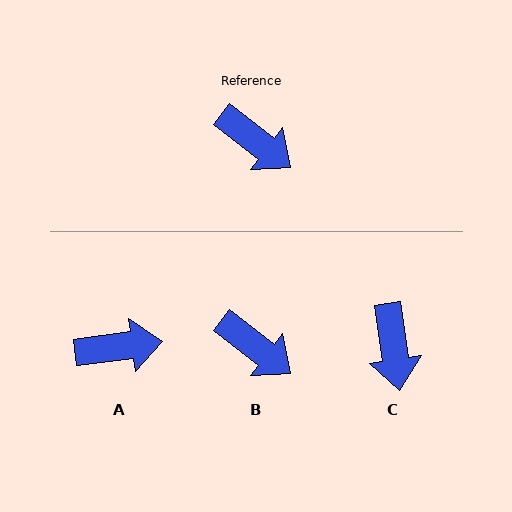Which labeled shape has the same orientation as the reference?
B.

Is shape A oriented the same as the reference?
No, it is off by about 45 degrees.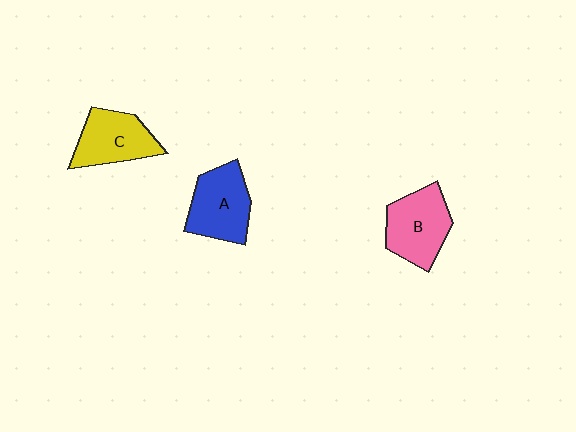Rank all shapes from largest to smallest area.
From largest to smallest: B (pink), A (blue), C (yellow).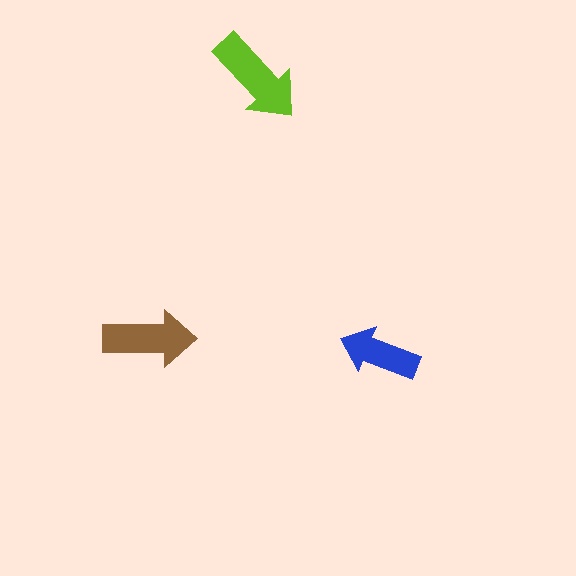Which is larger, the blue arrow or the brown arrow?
The brown one.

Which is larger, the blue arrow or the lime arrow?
The lime one.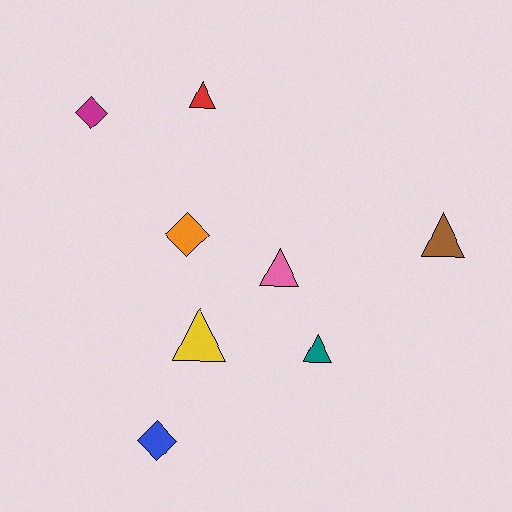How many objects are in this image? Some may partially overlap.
There are 8 objects.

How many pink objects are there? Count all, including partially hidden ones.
There is 1 pink object.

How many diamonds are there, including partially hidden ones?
There are 3 diamonds.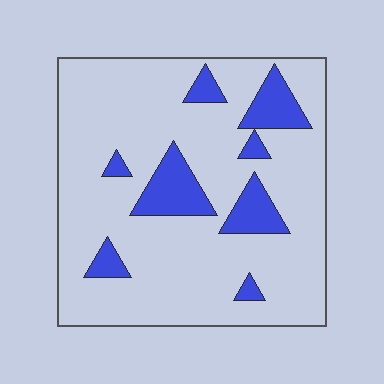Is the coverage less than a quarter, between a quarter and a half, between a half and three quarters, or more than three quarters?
Less than a quarter.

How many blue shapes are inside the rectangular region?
8.